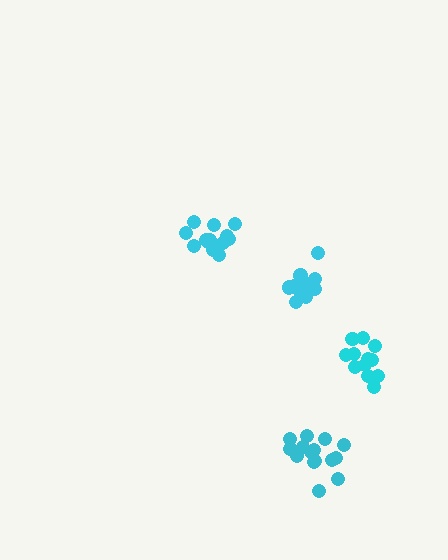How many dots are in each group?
Group 1: 16 dots, Group 2: 15 dots, Group 3: 12 dots, Group 4: 13 dots (56 total).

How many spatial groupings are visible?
There are 4 spatial groupings.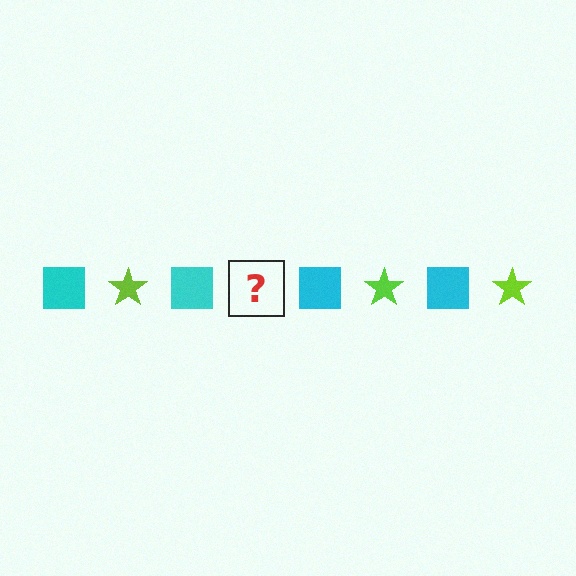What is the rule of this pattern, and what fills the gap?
The rule is that the pattern alternates between cyan square and lime star. The gap should be filled with a lime star.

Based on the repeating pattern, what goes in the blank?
The blank should be a lime star.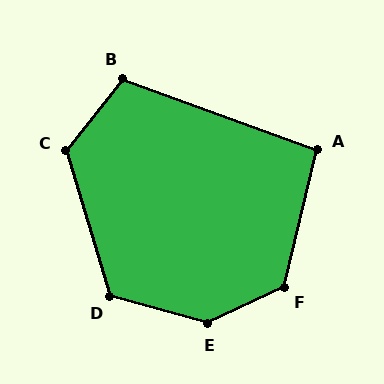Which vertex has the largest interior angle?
E, at approximately 139 degrees.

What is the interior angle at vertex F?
Approximately 129 degrees (obtuse).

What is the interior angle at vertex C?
Approximately 125 degrees (obtuse).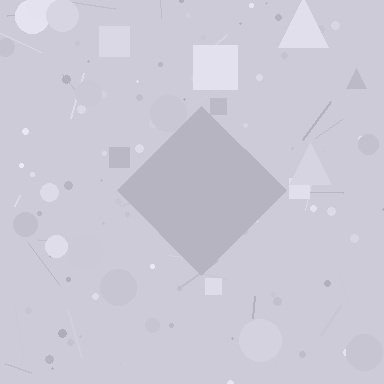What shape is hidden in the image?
A diamond is hidden in the image.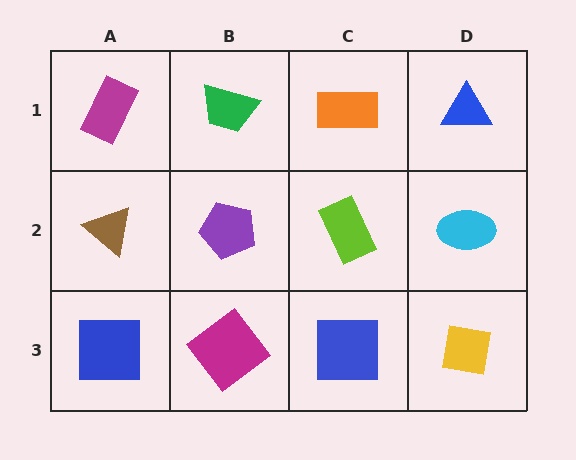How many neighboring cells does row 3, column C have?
3.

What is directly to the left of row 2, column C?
A purple pentagon.